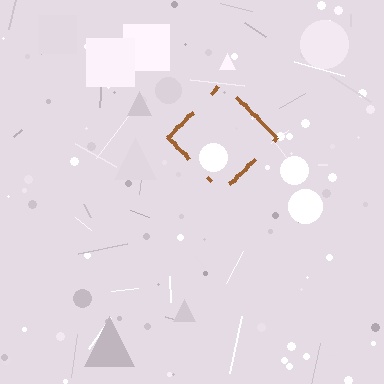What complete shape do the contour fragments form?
The contour fragments form a diamond.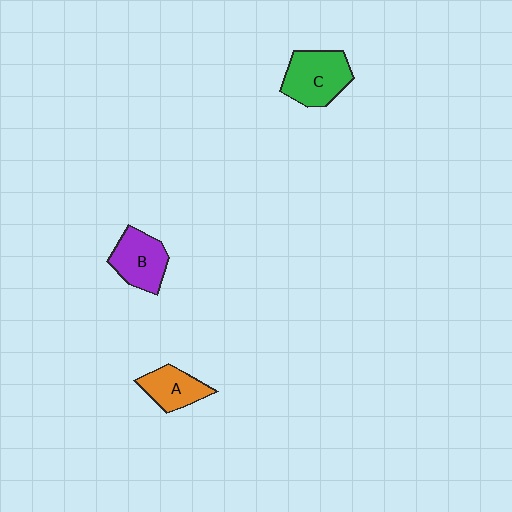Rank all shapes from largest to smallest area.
From largest to smallest: C (green), B (purple), A (orange).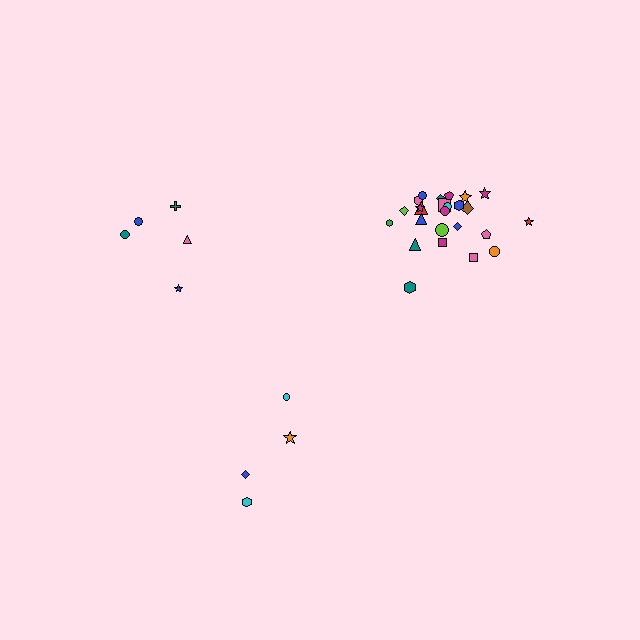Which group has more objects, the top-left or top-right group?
The top-right group.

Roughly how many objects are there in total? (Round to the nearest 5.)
Roughly 35 objects in total.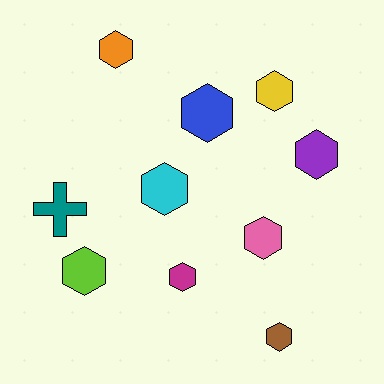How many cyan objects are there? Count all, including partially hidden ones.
There is 1 cyan object.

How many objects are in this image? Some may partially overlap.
There are 10 objects.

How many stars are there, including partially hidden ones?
There are no stars.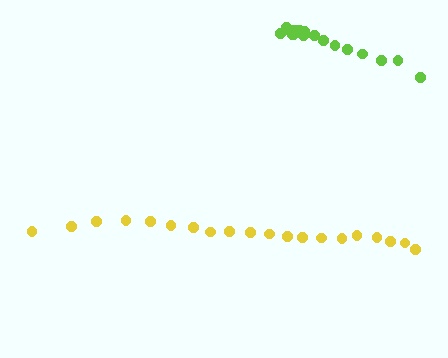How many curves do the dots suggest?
There are 2 distinct paths.